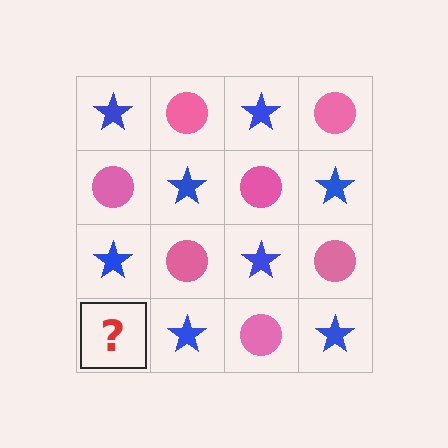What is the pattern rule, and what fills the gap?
The rule is that it alternates blue star and pink circle in a checkerboard pattern. The gap should be filled with a pink circle.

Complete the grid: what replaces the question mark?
The question mark should be replaced with a pink circle.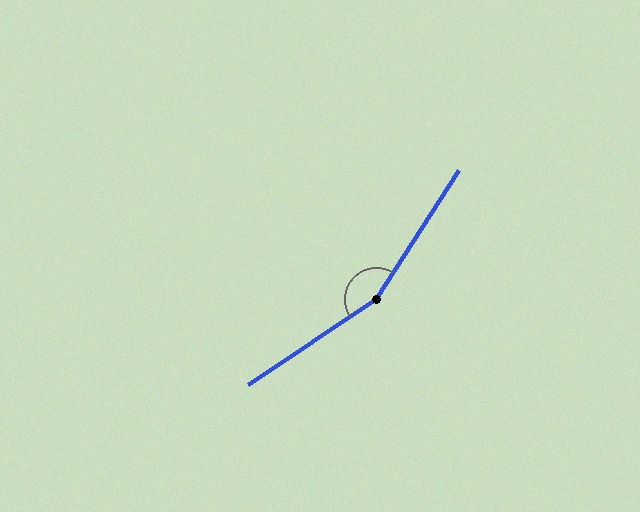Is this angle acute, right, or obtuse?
It is obtuse.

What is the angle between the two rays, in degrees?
Approximately 157 degrees.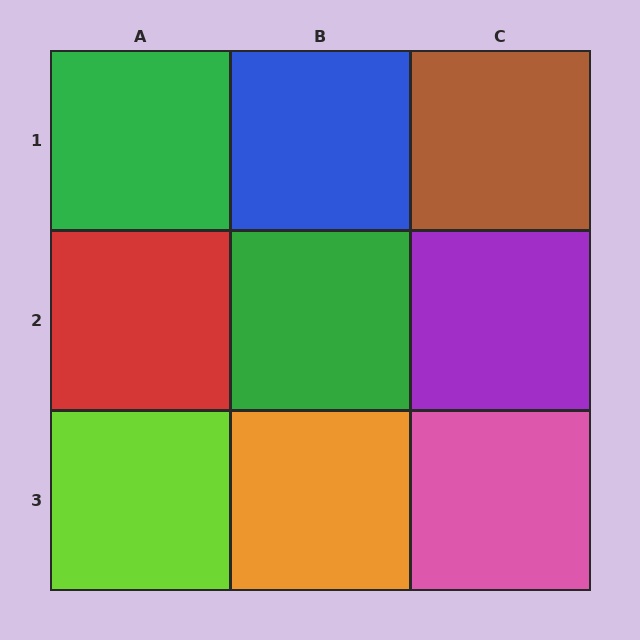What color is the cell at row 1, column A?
Green.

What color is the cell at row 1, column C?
Brown.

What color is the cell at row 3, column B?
Orange.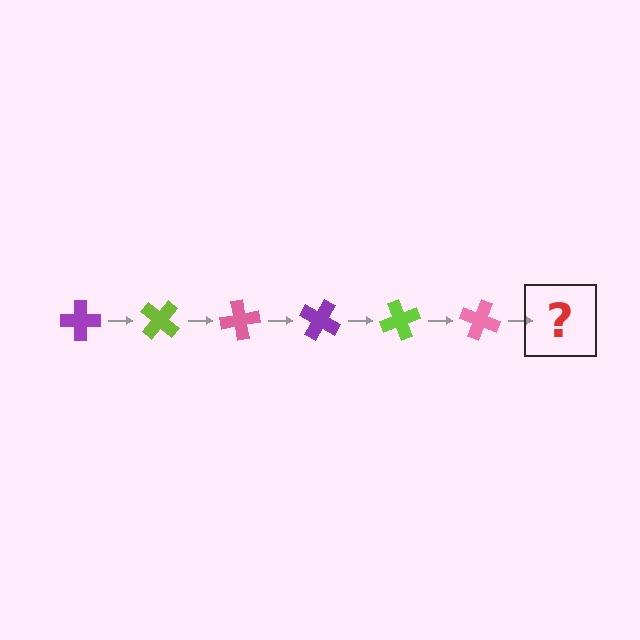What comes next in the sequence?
The next element should be a purple cross, rotated 240 degrees from the start.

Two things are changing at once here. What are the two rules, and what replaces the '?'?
The two rules are that it rotates 40 degrees each step and the color cycles through purple, lime, and pink. The '?' should be a purple cross, rotated 240 degrees from the start.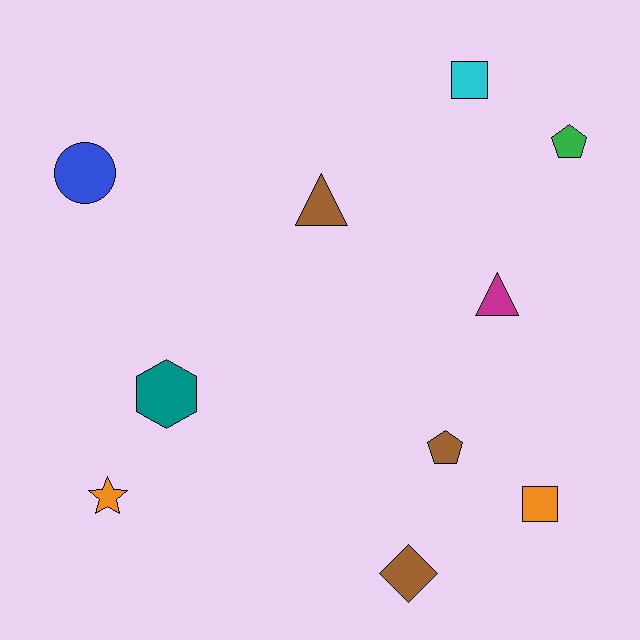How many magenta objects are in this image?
There is 1 magenta object.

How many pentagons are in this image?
There are 2 pentagons.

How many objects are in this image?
There are 10 objects.